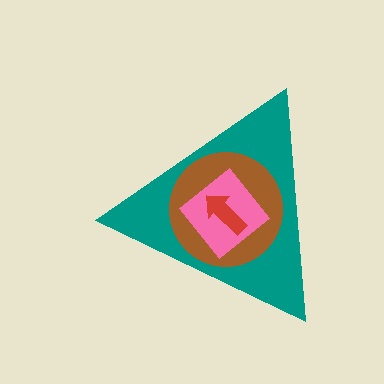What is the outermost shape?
The teal triangle.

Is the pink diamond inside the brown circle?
Yes.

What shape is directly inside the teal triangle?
The brown circle.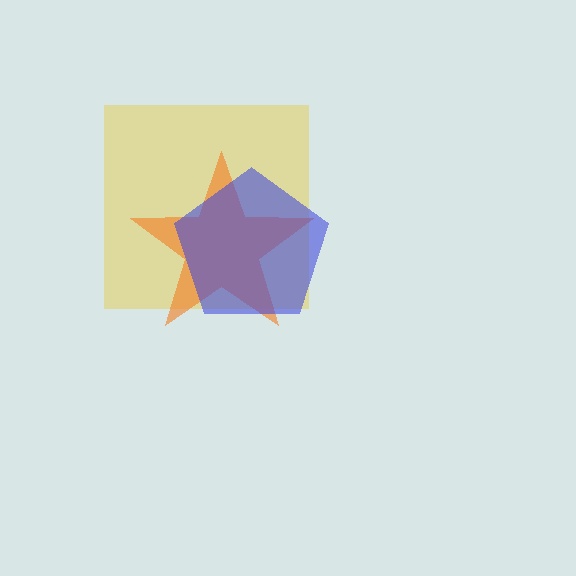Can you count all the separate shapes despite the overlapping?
Yes, there are 3 separate shapes.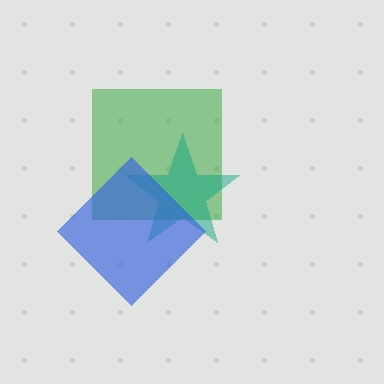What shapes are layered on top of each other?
The layered shapes are: a green square, a teal star, a blue diamond.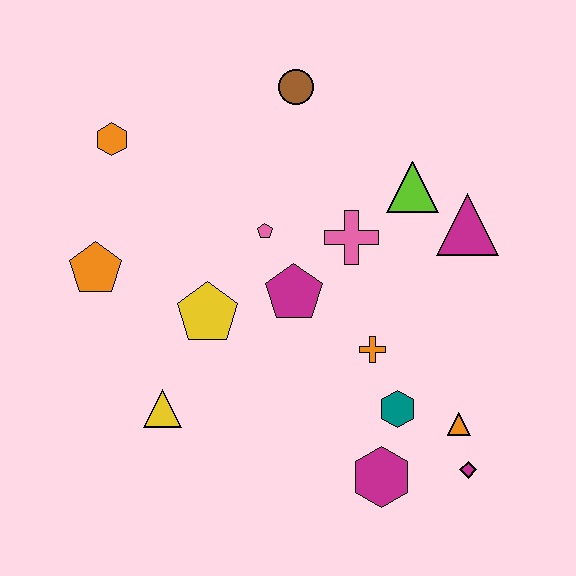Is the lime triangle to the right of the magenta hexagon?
Yes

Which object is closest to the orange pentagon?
The yellow pentagon is closest to the orange pentagon.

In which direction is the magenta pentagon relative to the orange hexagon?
The magenta pentagon is to the right of the orange hexagon.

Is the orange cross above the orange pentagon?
No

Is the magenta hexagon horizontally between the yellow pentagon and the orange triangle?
Yes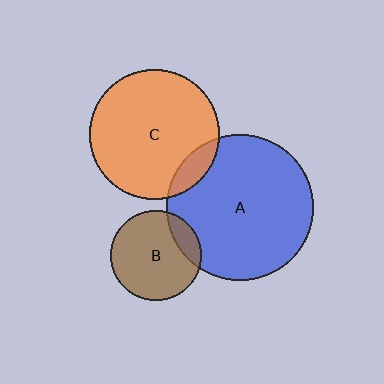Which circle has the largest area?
Circle A (blue).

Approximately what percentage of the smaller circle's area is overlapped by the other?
Approximately 15%.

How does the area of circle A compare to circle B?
Approximately 2.6 times.